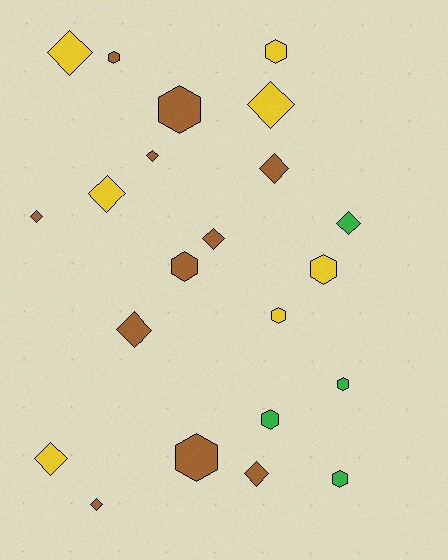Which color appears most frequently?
Brown, with 11 objects.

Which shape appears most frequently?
Diamond, with 12 objects.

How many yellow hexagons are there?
There are 3 yellow hexagons.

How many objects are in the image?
There are 22 objects.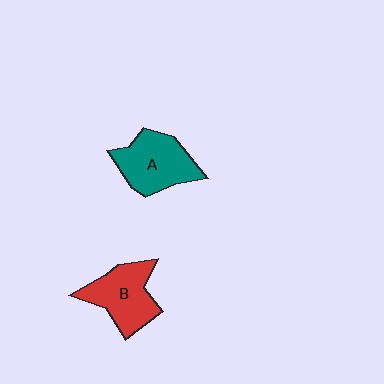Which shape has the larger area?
Shape A (teal).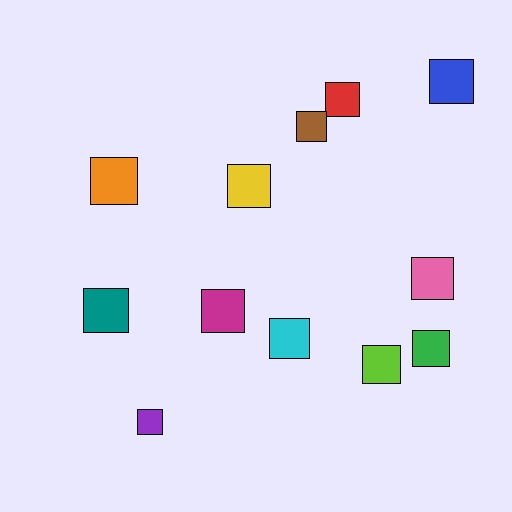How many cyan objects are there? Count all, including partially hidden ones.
There is 1 cyan object.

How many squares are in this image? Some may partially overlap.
There are 12 squares.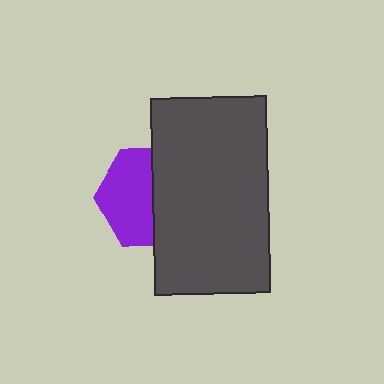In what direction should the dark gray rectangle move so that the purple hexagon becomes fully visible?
The dark gray rectangle should move right. That is the shortest direction to clear the overlap and leave the purple hexagon fully visible.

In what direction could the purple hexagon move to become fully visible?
The purple hexagon could move left. That would shift it out from behind the dark gray rectangle entirely.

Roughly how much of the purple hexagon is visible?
About half of it is visible (roughly 52%).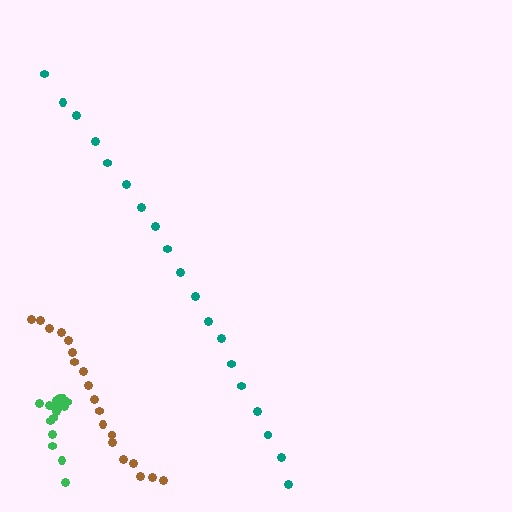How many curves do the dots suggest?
There are 3 distinct paths.